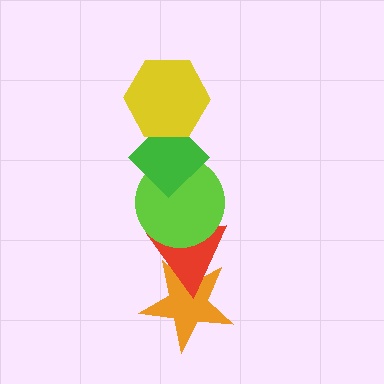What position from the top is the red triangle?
The red triangle is 4th from the top.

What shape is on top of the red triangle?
The lime circle is on top of the red triangle.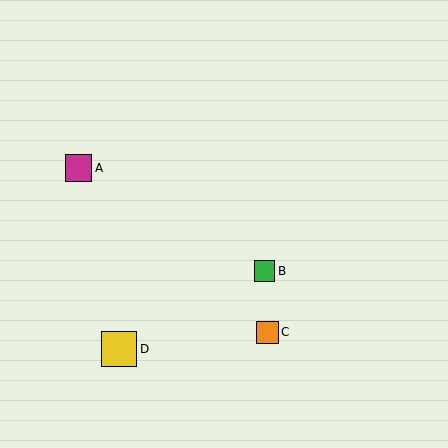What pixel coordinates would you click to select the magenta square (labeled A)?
Click at (78, 168) to select the magenta square A.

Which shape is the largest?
The yellow square (labeled D) is the largest.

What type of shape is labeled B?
Shape B is a green square.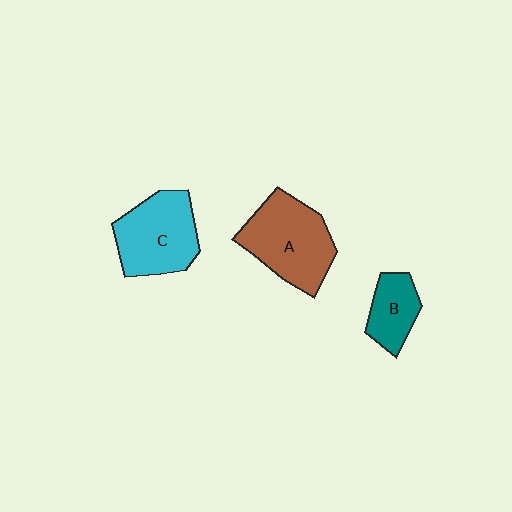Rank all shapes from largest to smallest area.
From largest to smallest: A (brown), C (cyan), B (teal).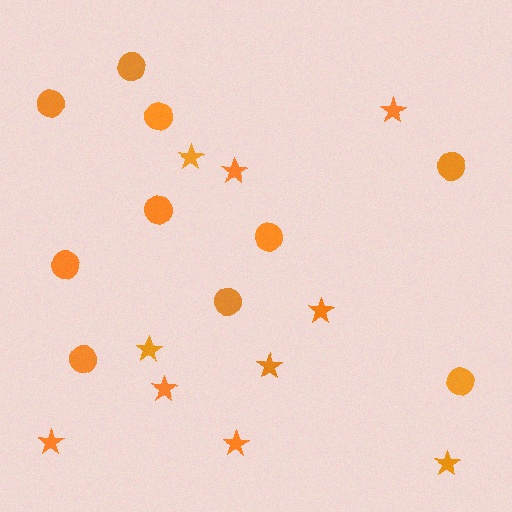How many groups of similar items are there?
There are 2 groups: one group of stars (10) and one group of circles (10).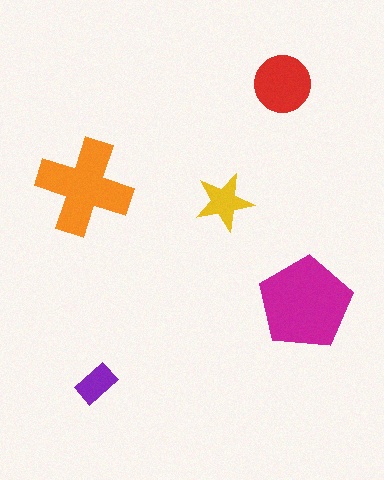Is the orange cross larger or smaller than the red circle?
Larger.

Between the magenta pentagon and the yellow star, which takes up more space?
The magenta pentagon.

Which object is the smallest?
The purple rectangle.